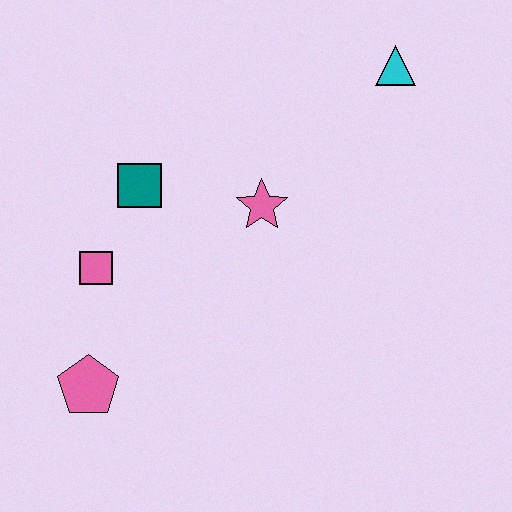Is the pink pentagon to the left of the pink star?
Yes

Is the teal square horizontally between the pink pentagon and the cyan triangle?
Yes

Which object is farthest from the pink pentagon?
The cyan triangle is farthest from the pink pentagon.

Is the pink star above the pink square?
Yes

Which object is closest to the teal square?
The pink square is closest to the teal square.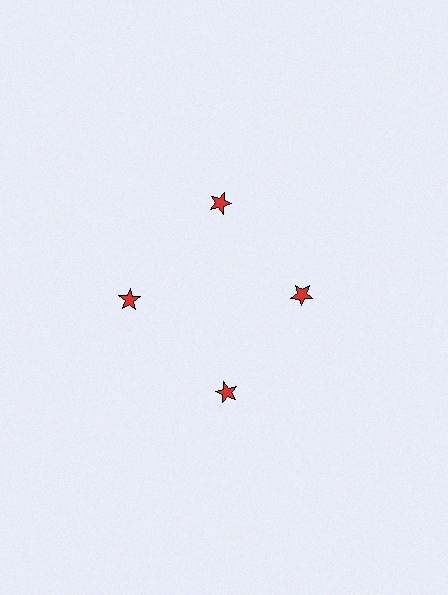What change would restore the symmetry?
The symmetry would be restored by moving it outward, back onto the ring so that all 4 stars sit at equal angles and equal distance from the center.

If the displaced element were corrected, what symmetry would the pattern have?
It would have 4-fold rotational symmetry — the pattern would map onto itself every 90 degrees.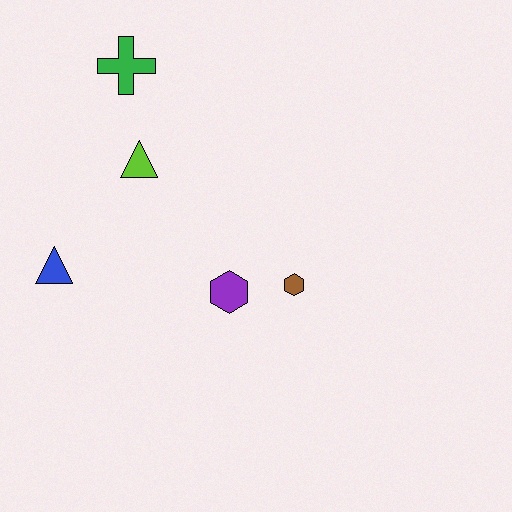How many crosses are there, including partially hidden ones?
There is 1 cross.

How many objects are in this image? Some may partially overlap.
There are 5 objects.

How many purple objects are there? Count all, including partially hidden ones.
There is 1 purple object.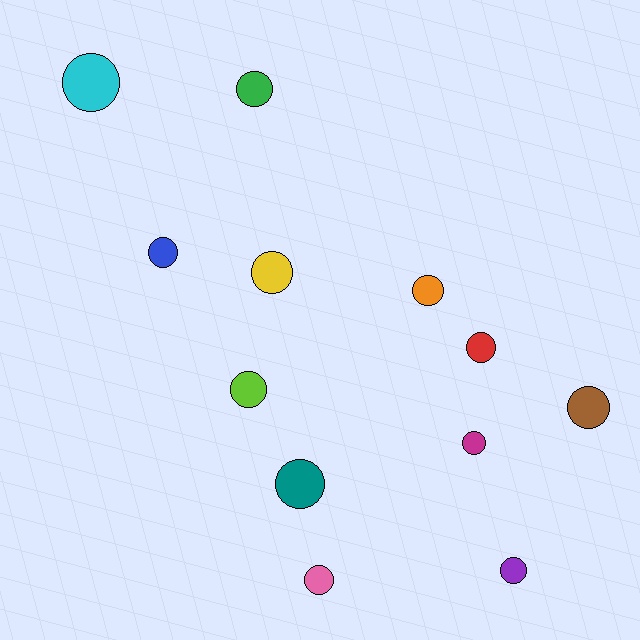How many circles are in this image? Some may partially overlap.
There are 12 circles.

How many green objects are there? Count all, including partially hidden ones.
There is 1 green object.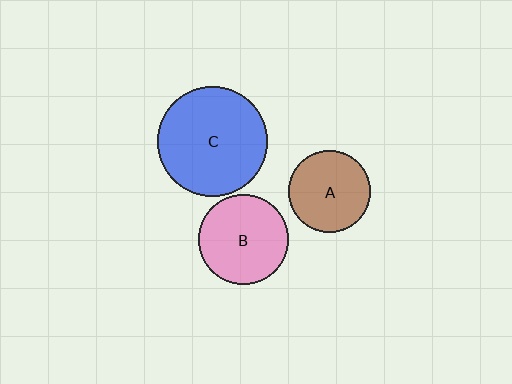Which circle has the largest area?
Circle C (blue).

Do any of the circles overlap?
No, none of the circles overlap.